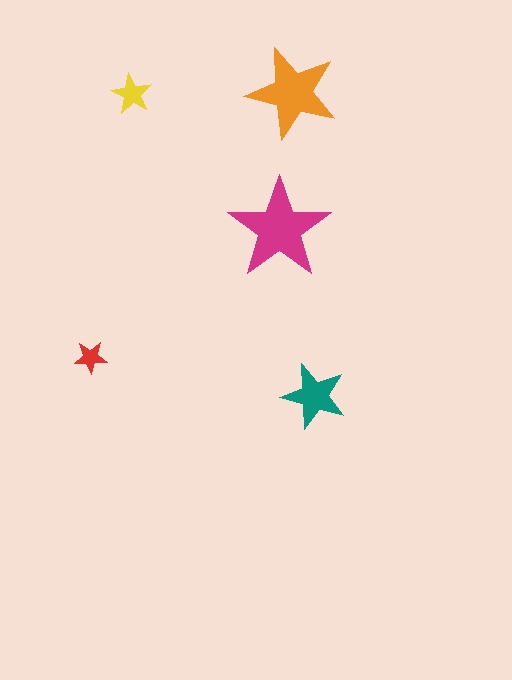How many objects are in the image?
There are 5 objects in the image.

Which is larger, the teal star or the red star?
The teal one.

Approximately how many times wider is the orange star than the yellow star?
About 2.5 times wider.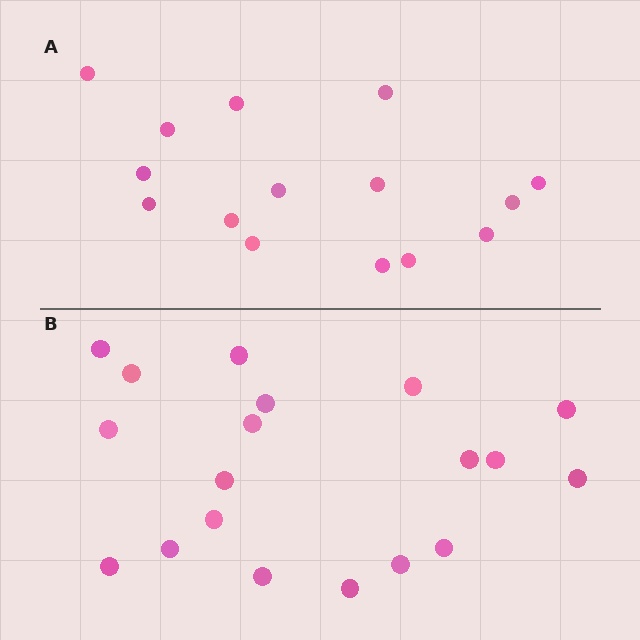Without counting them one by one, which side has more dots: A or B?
Region B (the bottom region) has more dots.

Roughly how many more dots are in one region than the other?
Region B has about 4 more dots than region A.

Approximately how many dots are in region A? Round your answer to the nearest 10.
About 20 dots. (The exact count is 15, which rounds to 20.)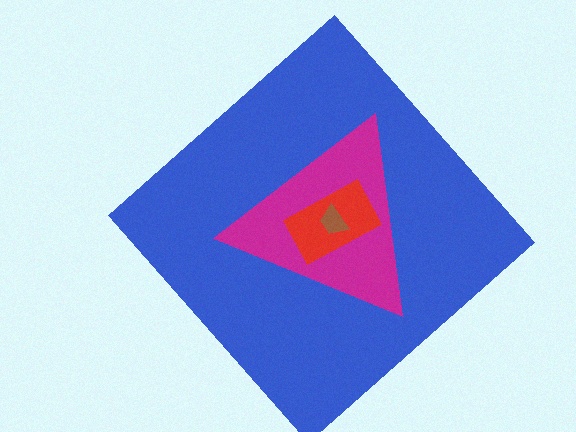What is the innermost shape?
The brown trapezoid.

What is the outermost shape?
The blue diamond.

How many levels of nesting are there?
4.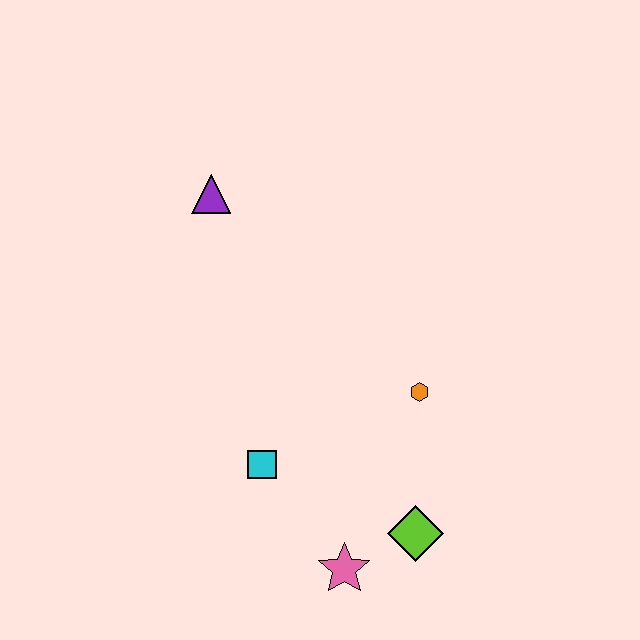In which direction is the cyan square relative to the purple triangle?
The cyan square is below the purple triangle.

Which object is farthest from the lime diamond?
The purple triangle is farthest from the lime diamond.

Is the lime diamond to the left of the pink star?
No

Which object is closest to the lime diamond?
The pink star is closest to the lime diamond.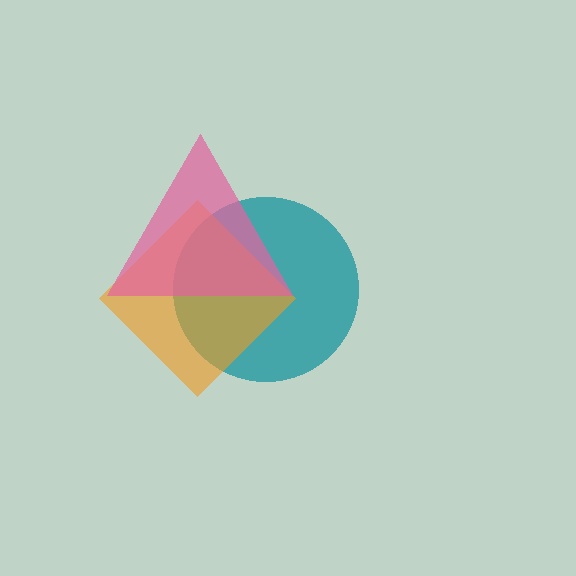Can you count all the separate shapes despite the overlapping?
Yes, there are 3 separate shapes.